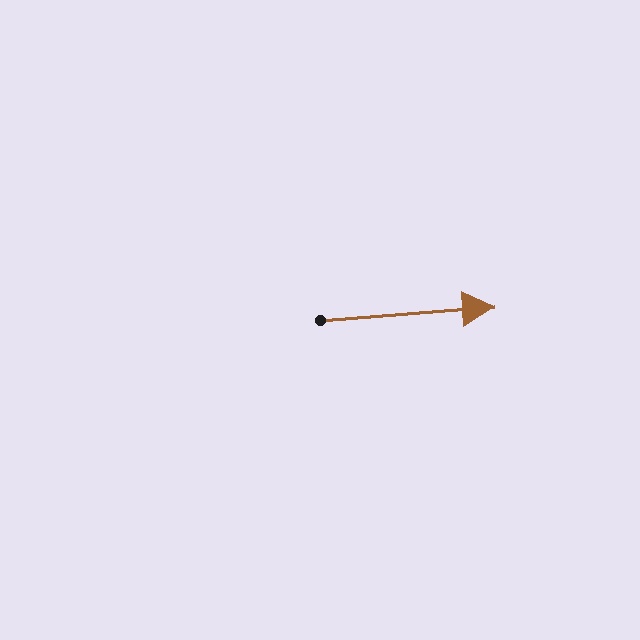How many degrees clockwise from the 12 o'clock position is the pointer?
Approximately 86 degrees.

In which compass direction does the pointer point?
East.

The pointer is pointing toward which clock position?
Roughly 3 o'clock.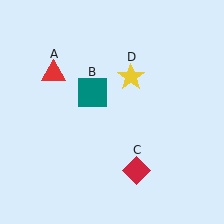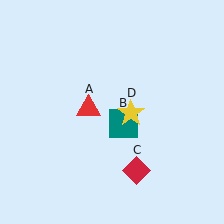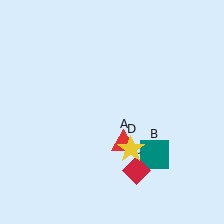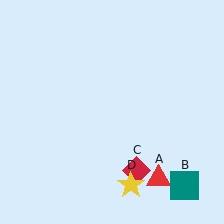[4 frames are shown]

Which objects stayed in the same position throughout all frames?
Red diamond (object C) remained stationary.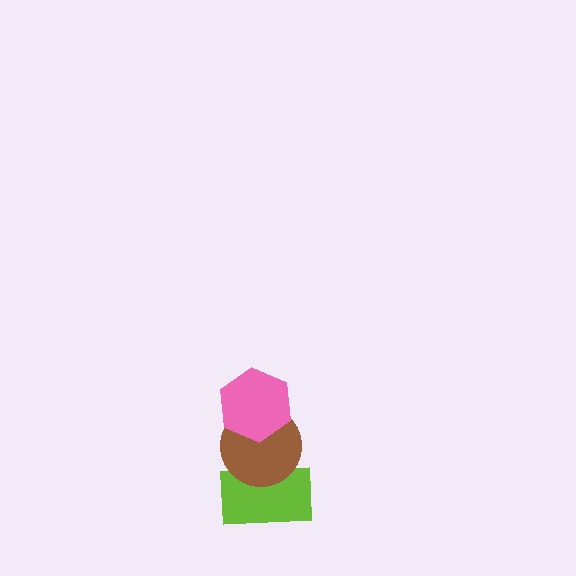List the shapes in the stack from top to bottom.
From top to bottom: the pink hexagon, the brown circle, the lime rectangle.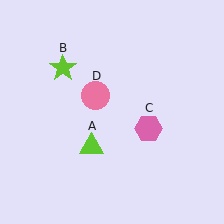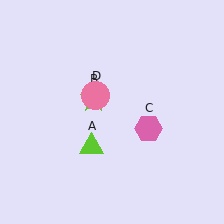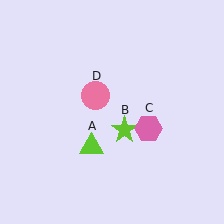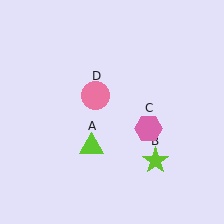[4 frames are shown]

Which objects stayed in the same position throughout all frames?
Lime triangle (object A) and pink hexagon (object C) and pink circle (object D) remained stationary.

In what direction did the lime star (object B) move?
The lime star (object B) moved down and to the right.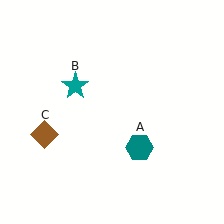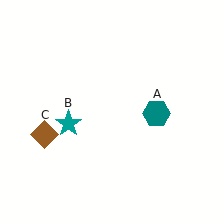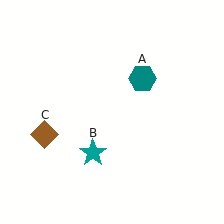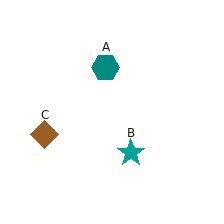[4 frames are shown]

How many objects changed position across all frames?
2 objects changed position: teal hexagon (object A), teal star (object B).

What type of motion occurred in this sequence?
The teal hexagon (object A), teal star (object B) rotated counterclockwise around the center of the scene.